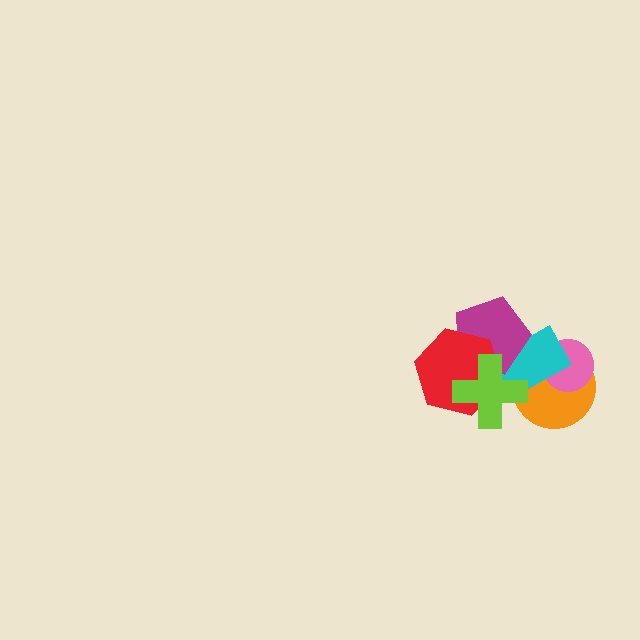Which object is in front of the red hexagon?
The lime cross is in front of the red hexagon.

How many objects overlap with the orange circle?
3 objects overlap with the orange circle.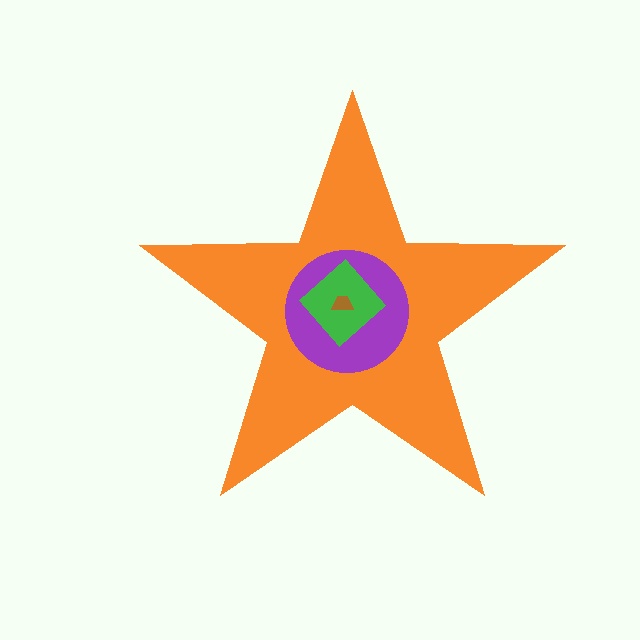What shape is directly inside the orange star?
The purple circle.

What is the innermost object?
The brown trapezoid.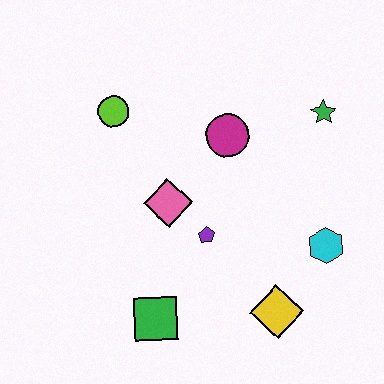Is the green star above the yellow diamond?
Yes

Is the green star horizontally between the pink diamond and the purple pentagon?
No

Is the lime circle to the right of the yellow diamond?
No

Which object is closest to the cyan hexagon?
The yellow diamond is closest to the cyan hexagon.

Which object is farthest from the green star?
The green square is farthest from the green star.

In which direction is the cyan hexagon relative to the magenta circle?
The cyan hexagon is below the magenta circle.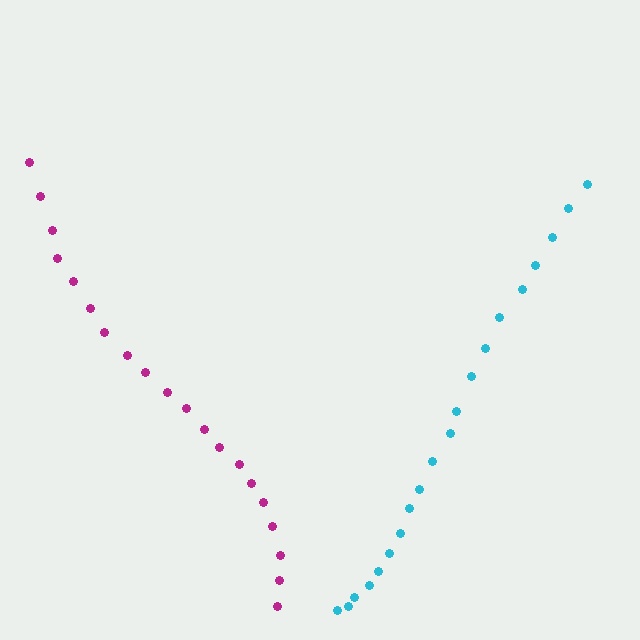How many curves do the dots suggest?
There are 2 distinct paths.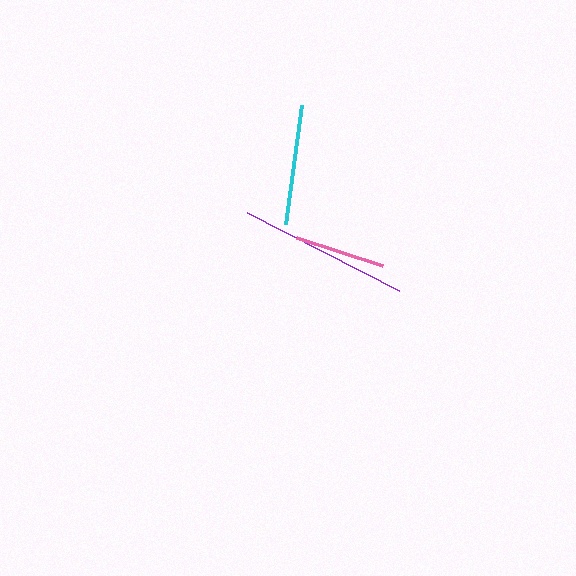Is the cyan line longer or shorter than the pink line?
The cyan line is longer than the pink line.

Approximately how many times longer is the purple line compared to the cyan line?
The purple line is approximately 1.4 times the length of the cyan line.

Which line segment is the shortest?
The pink line is the shortest at approximately 90 pixels.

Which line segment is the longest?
The purple line is the longest at approximately 171 pixels.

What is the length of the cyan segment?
The cyan segment is approximately 120 pixels long.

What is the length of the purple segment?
The purple segment is approximately 171 pixels long.